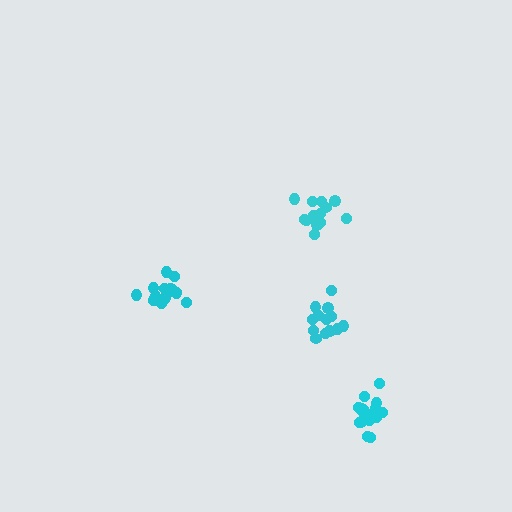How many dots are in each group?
Group 1: 19 dots, Group 2: 14 dots, Group 3: 16 dots, Group 4: 15 dots (64 total).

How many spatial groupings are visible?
There are 4 spatial groupings.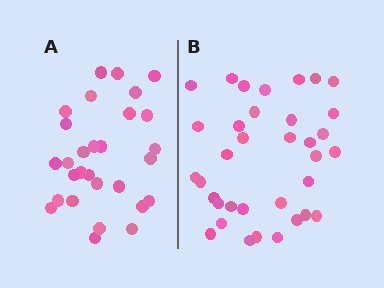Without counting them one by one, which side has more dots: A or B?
Region B (the right region) has more dots.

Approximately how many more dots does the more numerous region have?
Region B has about 6 more dots than region A.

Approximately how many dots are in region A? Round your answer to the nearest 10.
About 30 dots. (The exact count is 29, which rounds to 30.)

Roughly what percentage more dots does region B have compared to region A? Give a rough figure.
About 20% more.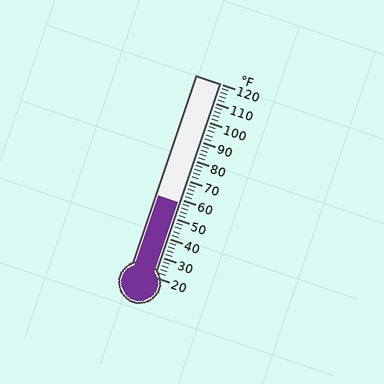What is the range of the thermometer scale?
The thermometer scale ranges from 20°F to 120°F.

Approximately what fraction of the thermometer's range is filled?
The thermometer is filled to approximately 40% of its range.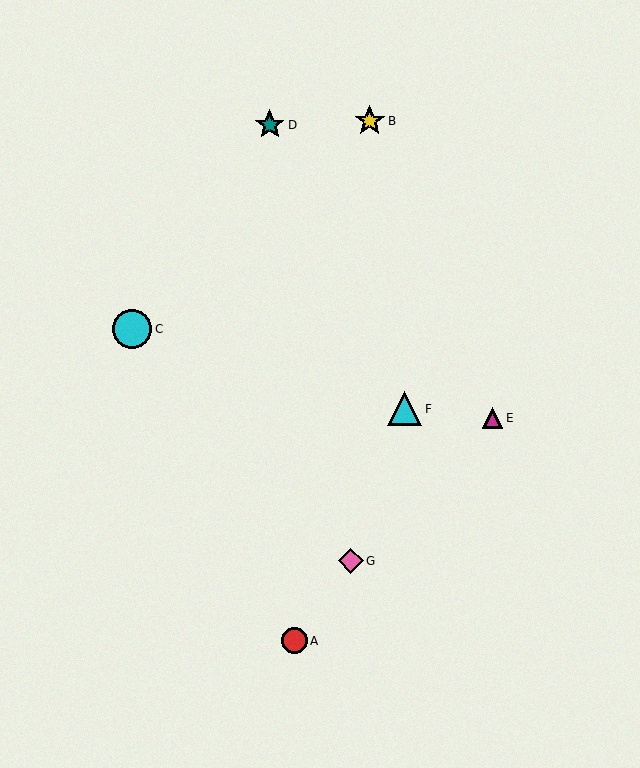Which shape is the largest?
The cyan circle (labeled C) is the largest.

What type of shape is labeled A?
Shape A is a red circle.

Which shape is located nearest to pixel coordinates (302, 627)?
The red circle (labeled A) at (294, 641) is nearest to that location.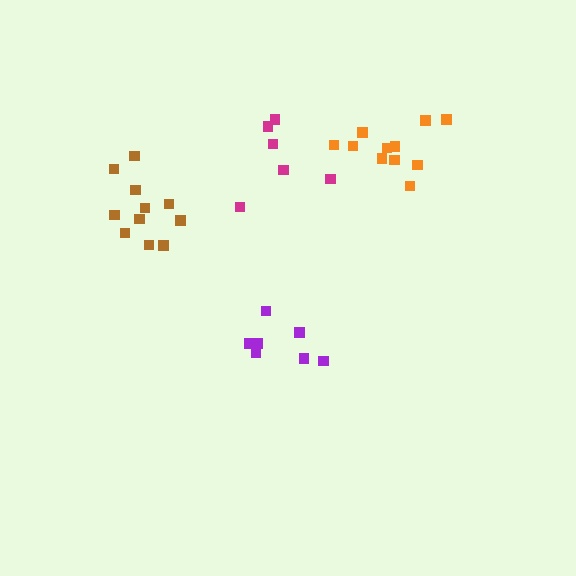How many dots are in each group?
Group 1: 11 dots, Group 2: 11 dots, Group 3: 6 dots, Group 4: 7 dots (35 total).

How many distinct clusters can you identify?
There are 4 distinct clusters.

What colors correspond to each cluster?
The clusters are colored: orange, brown, magenta, purple.